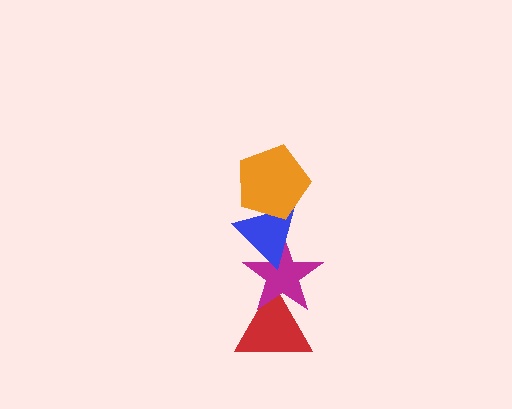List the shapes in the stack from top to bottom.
From top to bottom: the orange pentagon, the blue triangle, the magenta star, the red triangle.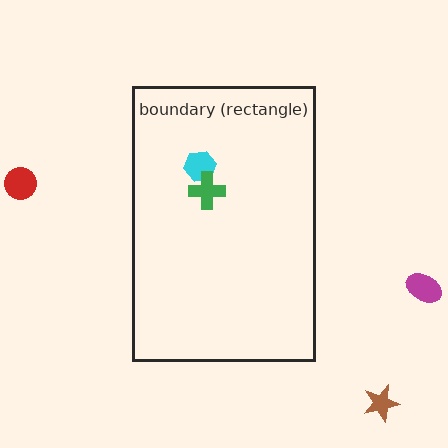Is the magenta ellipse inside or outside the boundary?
Outside.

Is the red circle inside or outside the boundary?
Outside.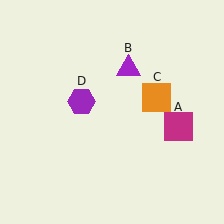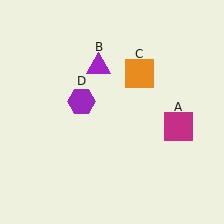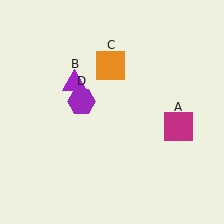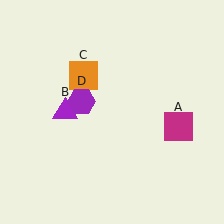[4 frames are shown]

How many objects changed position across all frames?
2 objects changed position: purple triangle (object B), orange square (object C).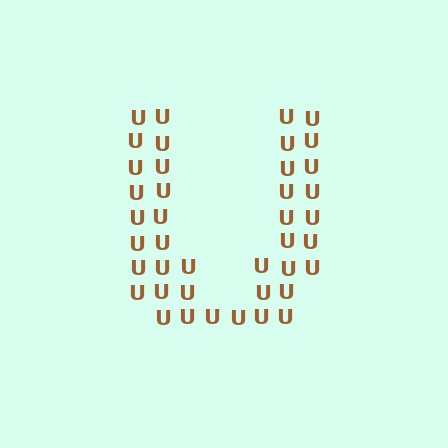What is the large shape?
The large shape is the letter U.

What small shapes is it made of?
It is made of small letter U's.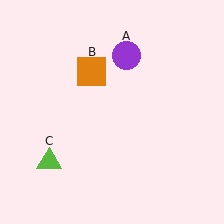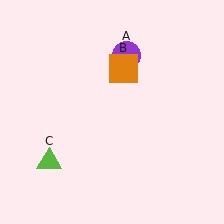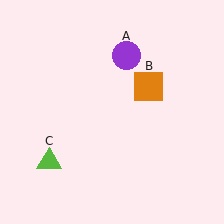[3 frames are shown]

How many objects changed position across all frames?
1 object changed position: orange square (object B).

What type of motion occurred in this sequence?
The orange square (object B) rotated clockwise around the center of the scene.